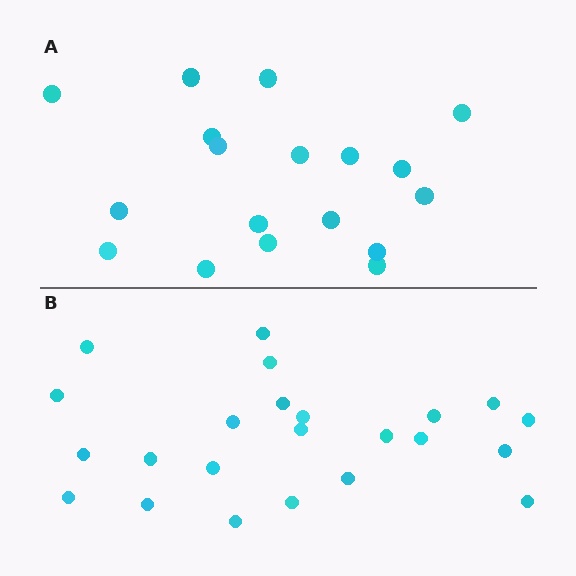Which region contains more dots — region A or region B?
Region B (the bottom region) has more dots.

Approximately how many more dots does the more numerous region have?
Region B has about 5 more dots than region A.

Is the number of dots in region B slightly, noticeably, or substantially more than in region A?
Region B has noticeably more, but not dramatically so. The ratio is roughly 1.3 to 1.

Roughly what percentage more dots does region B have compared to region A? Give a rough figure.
About 30% more.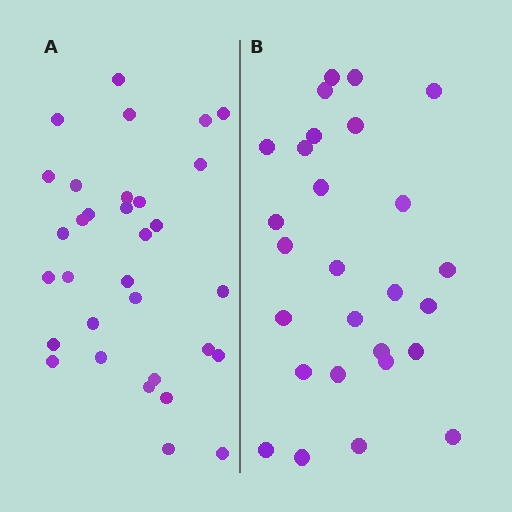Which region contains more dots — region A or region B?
Region A (the left region) has more dots.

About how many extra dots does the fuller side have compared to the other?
Region A has about 5 more dots than region B.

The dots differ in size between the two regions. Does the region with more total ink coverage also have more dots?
No. Region B has more total ink coverage because its dots are larger, but region A actually contains more individual dots. Total area can be misleading — the number of items is what matters here.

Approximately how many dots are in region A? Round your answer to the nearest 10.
About 30 dots. (The exact count is 32, which rounds to 30.)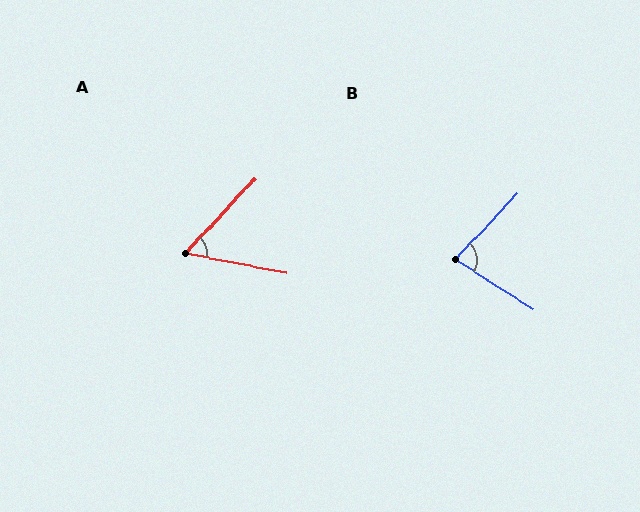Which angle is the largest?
B, at approximately 79 degrees.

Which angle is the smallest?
A, at approximately 58 degrees.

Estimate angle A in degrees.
Approximately 58 degrees.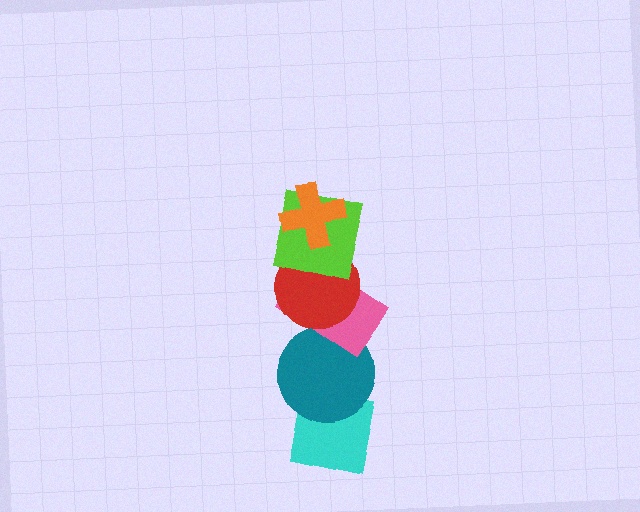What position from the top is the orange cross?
The orange cross is 1st from the top.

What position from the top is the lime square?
The lime square is 2nd from the top.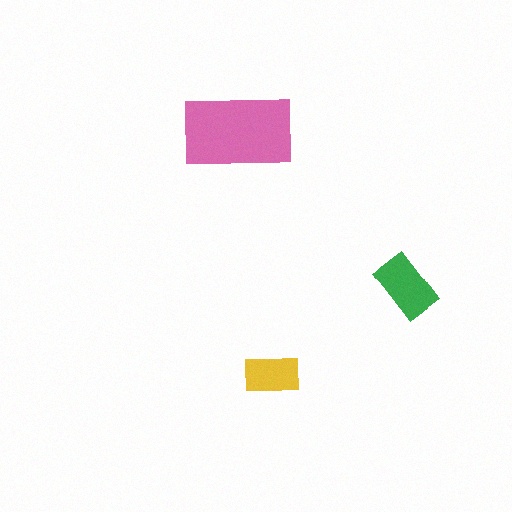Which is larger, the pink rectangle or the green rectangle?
The pink one.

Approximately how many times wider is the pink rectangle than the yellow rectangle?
About 2 times wider.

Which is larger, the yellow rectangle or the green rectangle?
The green one.